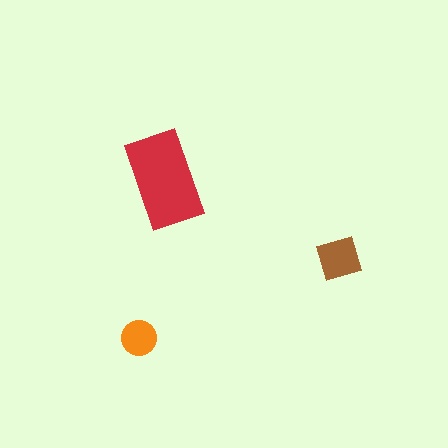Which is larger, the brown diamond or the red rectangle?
The red rectangle.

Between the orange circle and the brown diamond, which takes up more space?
The brown diamond.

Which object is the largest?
The red rectangle.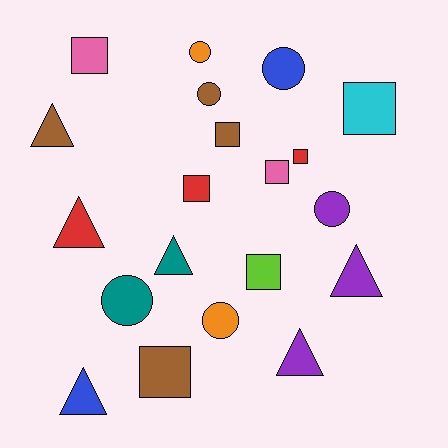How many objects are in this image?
There are 20 objects.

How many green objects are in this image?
There are no green objects.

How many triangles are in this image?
There are 6 triangles.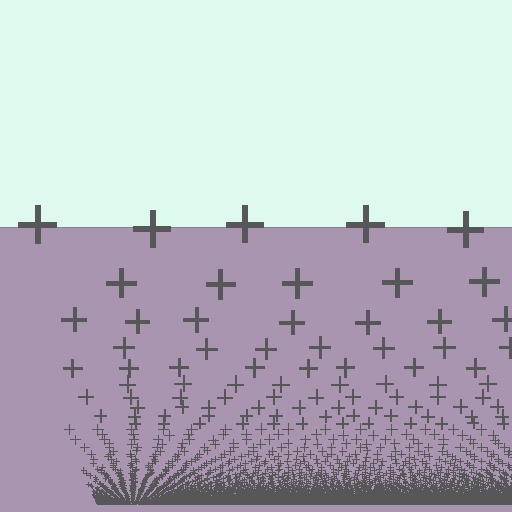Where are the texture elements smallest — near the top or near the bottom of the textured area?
Near the bottom.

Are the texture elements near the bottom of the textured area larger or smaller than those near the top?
Smaller. The gradient is inverted — elements near the bottom are smaller and denser.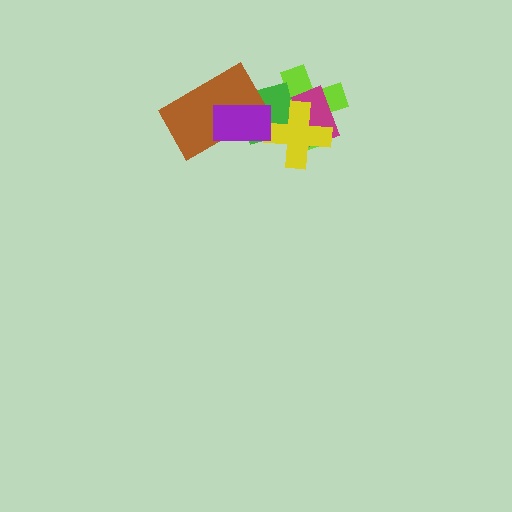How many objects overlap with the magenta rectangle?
3 objects overlap with the magenta rectangle.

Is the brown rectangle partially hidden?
Yes, it is partially covered by another shape.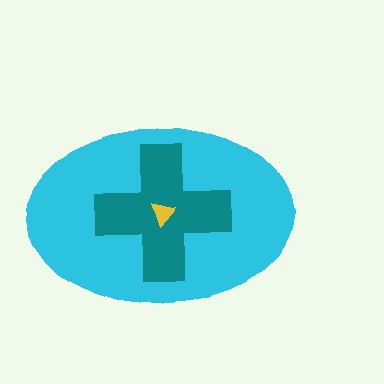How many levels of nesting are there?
3.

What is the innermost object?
The yellow triangle.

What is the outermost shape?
The cyan ellipse.